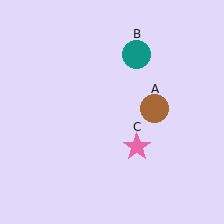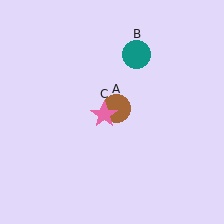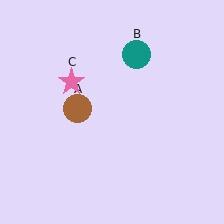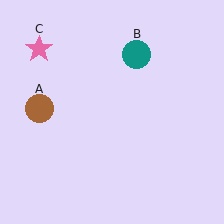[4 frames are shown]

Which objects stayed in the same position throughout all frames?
Teal circle (object B) remained stationary.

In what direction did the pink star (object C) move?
The pink star (object C) moved up and to the left.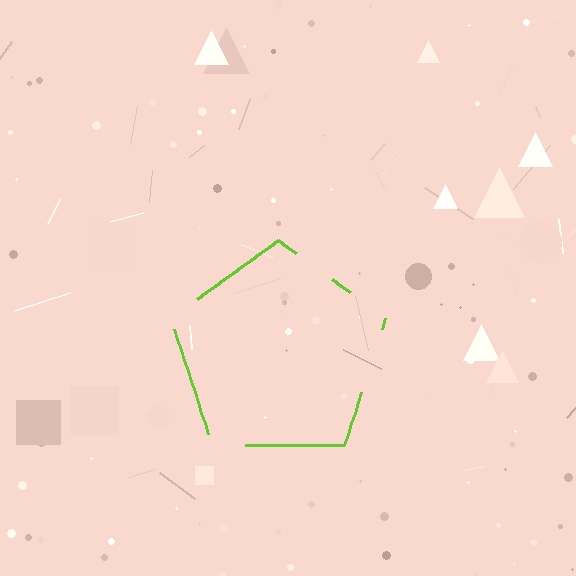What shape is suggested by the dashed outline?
The dashed outline suggests a pentagon.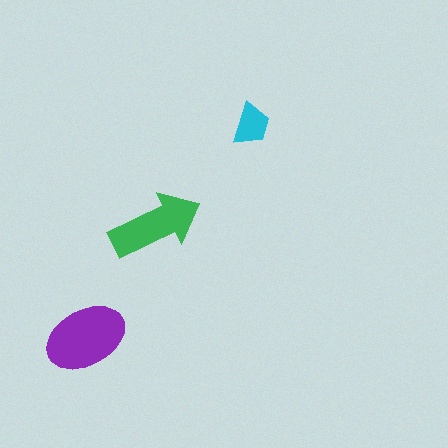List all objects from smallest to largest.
The cyan trapezoid, the green arrow, the purple ellipse.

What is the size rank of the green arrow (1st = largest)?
2nd.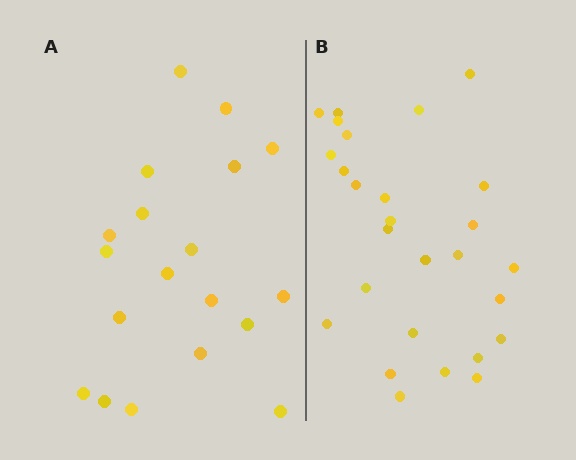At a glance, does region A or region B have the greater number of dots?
Region B (the right region) has more dots.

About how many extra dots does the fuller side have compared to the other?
Region B has roughly 8 or so more dots than region A.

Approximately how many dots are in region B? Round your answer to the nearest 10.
About 30 dots. (The exact count is 27, which rounds to 30.)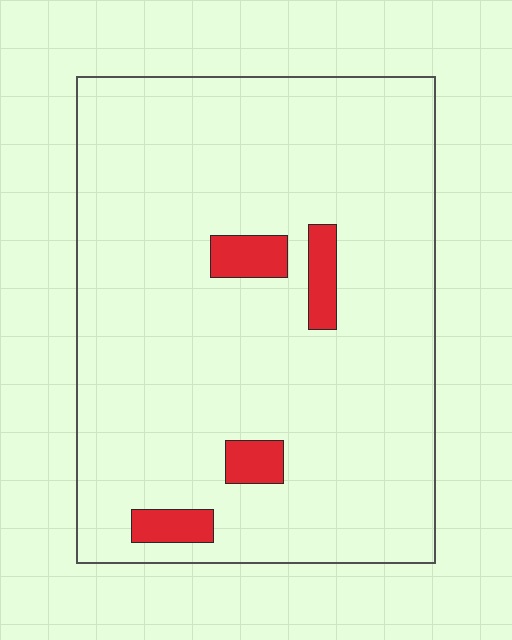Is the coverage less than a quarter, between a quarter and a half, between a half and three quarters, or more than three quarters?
Less than a quarter.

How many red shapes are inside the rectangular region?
4.